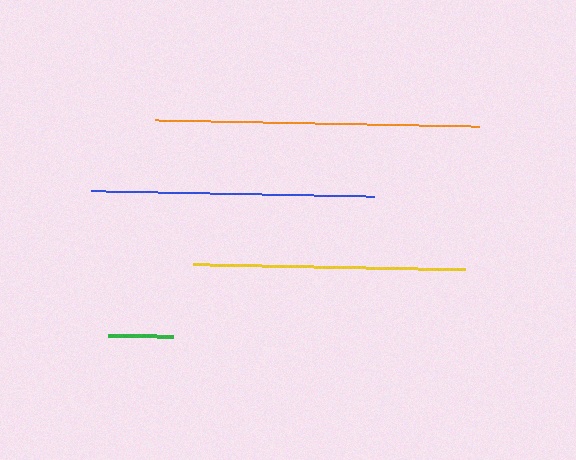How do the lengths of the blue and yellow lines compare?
The blue and yellow lines are approximately the same length.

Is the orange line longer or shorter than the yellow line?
The orange line is longer than the yellow line.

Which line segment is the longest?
The orange line is the longest at approximately 325 pixels.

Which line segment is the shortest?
The green line is the shortest at approximately 65 pixels.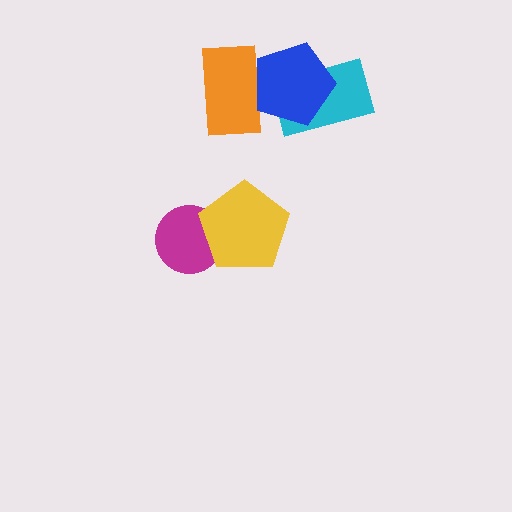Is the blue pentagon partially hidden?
No, no other shape covers it.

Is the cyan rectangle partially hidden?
Yes, it is partially covered by another shape.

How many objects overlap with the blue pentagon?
2 objects overlap with the blue pentagon.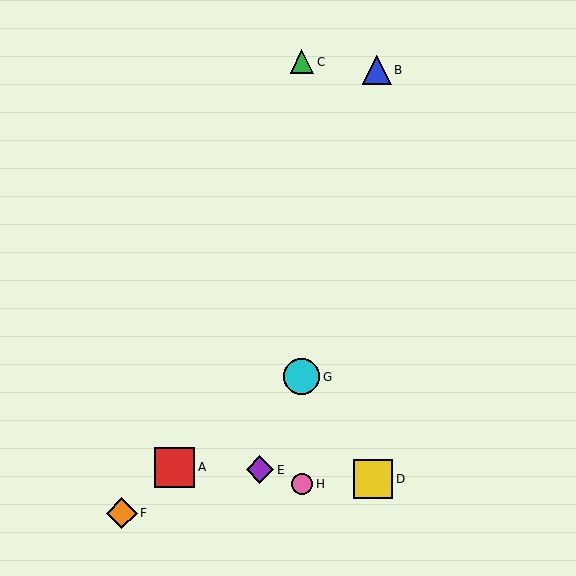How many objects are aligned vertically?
3 objects (C, G, H) are aligned vertically.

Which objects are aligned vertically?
Objects C, G, H are aligned vertically.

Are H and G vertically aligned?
Yes, both are at x≈302.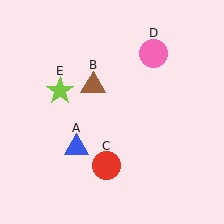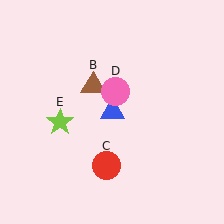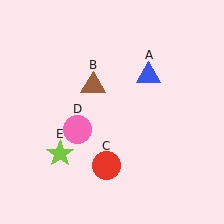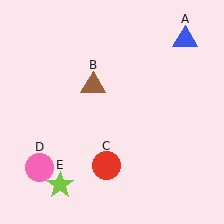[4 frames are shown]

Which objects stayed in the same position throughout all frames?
Brown triangle (object B) and red circle (object C) remained stationary.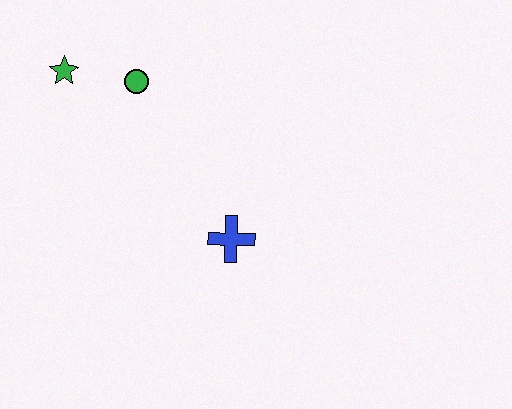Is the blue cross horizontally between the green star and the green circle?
No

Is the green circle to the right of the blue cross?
No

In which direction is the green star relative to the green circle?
The green star is to the left of the green circle.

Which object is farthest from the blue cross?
The green star is farthest from the blue cross.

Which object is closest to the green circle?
The green star is closest to the green circle.